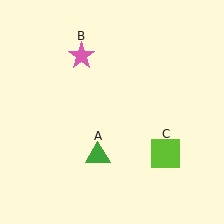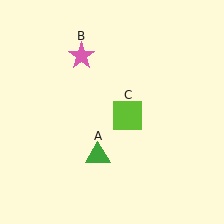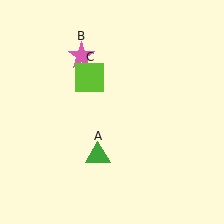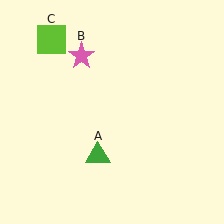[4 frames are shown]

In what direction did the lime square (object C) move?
The lime square (object C) moved up and to the left.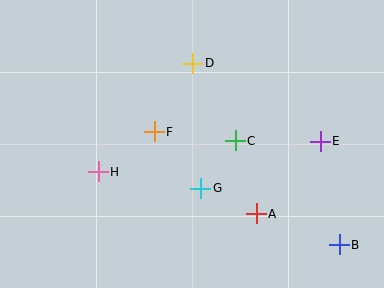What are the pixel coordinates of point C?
Point C is at (235, 141).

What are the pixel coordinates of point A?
Point A is at (256, 214).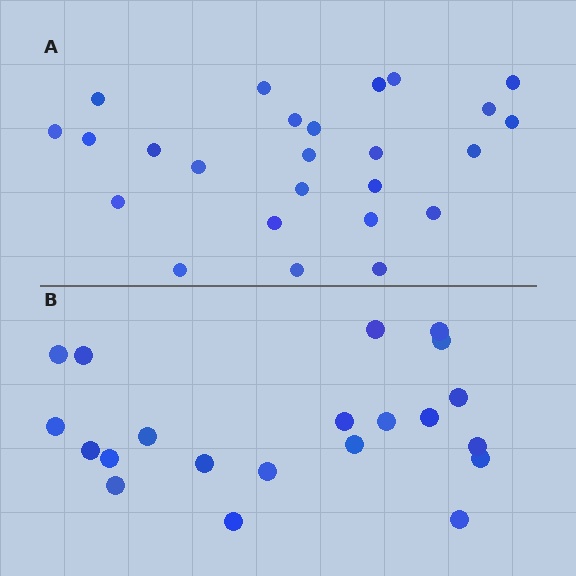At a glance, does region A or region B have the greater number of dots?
Region A (the top region) has more dots.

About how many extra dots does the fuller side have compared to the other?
Region A has about 4 more dots than region B.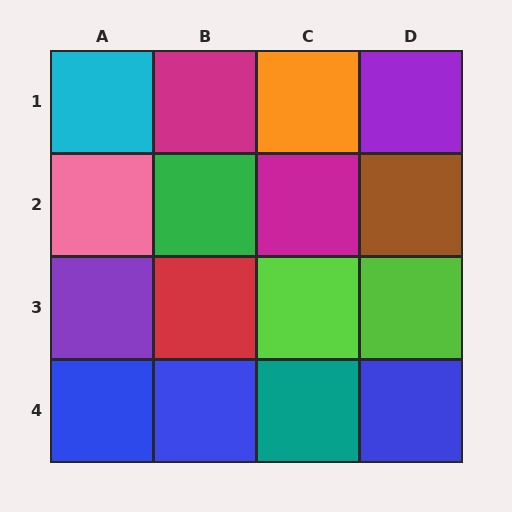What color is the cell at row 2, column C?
Magenta.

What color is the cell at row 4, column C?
Teal.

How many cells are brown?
1 cell is brown.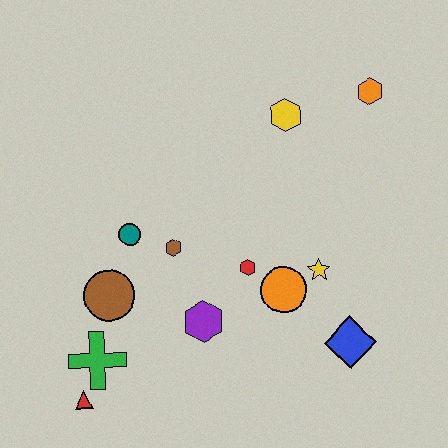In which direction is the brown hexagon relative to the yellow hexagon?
The brown hexagon is below the yellow hexagon.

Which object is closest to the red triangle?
The green cross is closest to the red triangle.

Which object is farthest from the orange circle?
The red triangle is farthest from the orange circle.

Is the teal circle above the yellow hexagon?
No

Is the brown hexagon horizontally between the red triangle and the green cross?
No